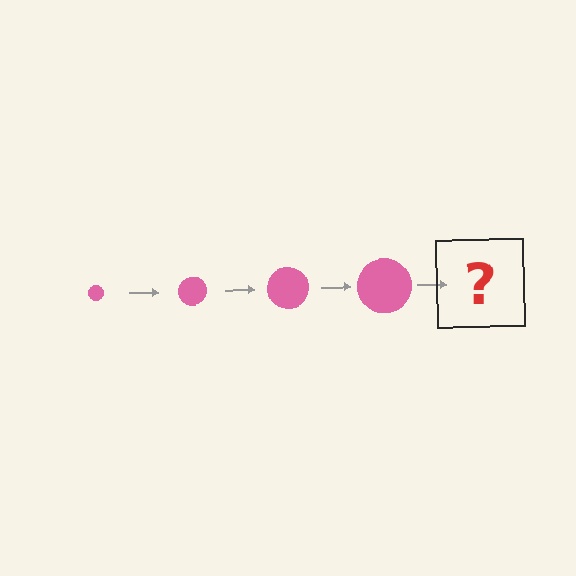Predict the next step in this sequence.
The next step is a pink circle, larger than the previous one.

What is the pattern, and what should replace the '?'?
The pattern is that the circle gets progressively larger each step. The '?' should be a pink circle, larger than the previous one.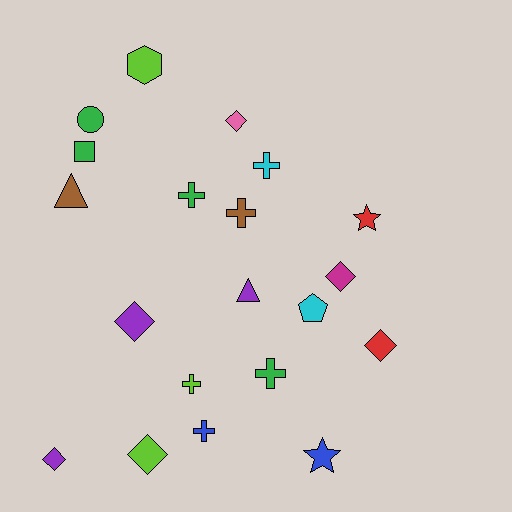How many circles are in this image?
There is 1 circle.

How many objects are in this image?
There are 20 objects.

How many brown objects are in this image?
There are 2 brown objects.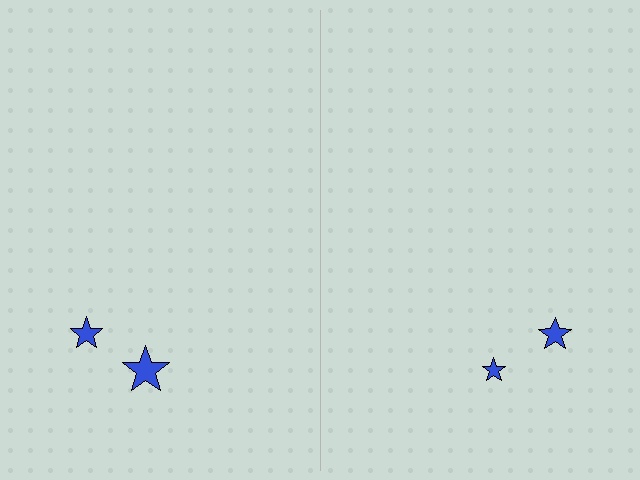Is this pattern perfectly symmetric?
No, the pattern is not perfectly symmetric. The blue star on the right side has a different size than its mirror counterpart.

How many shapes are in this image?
There are 4 shapes in this image.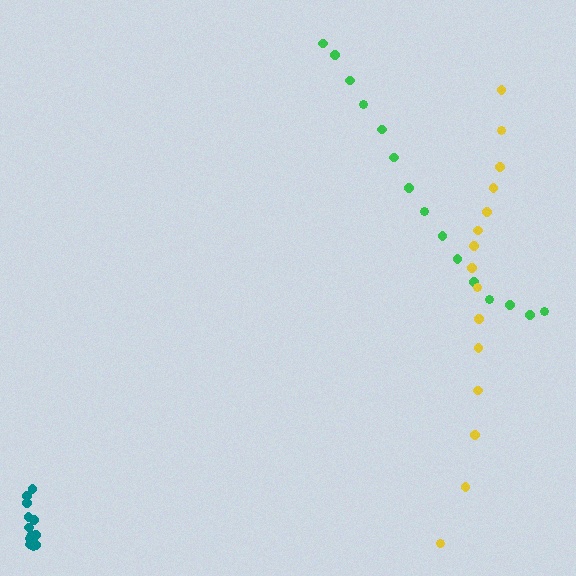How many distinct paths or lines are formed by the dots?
There are 3 distinct paths.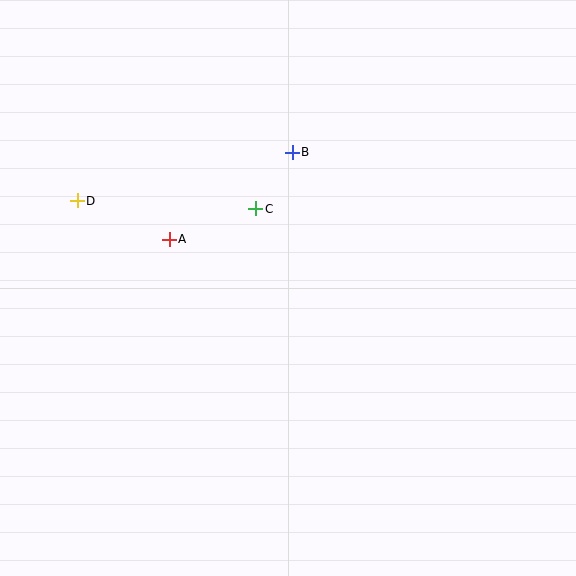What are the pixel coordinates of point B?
Point B is at (292, 152).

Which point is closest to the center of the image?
Point C at (256, 209) is closest to the center.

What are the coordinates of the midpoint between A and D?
The midpoint between A and D is at (123, 220).